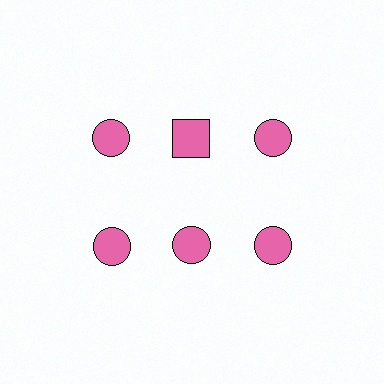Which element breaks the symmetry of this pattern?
The pink square in the top row, second from left column breaks the symmetry. All other shapes are pink circles.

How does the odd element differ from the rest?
It has a different shape: square instead of circle.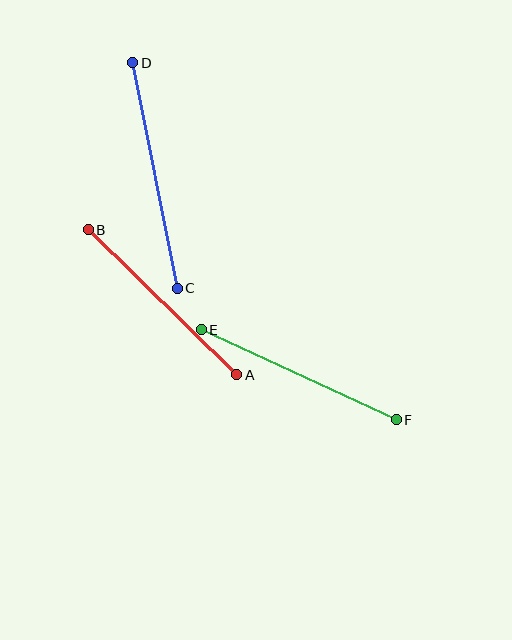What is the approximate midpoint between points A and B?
The midpoint is at approximately (162, 302) pixels.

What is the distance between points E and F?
The distance is approximately 214 pixels.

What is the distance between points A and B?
The distance is approximately 208 pixels.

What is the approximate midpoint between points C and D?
The midpoint is at approximately (155, 176) pixels.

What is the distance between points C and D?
The distance is approximately 230 pixels.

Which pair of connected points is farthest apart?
Points C and D are farthest apart.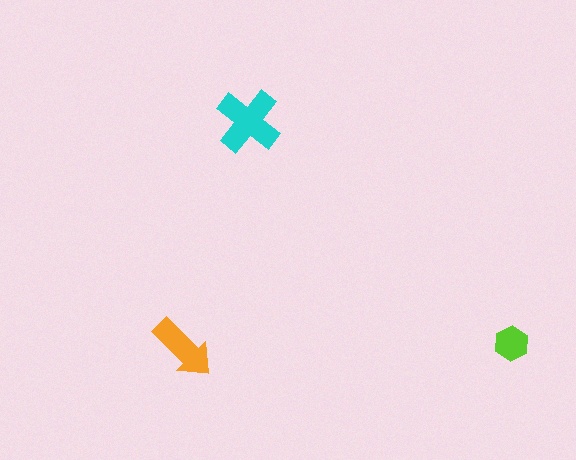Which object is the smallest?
The lime hexagon.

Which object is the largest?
The cyan cross.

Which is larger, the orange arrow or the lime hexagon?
The orange arrow.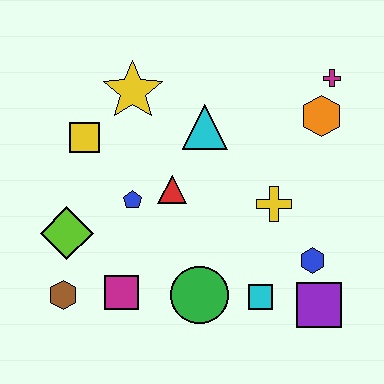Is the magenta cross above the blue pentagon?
Yes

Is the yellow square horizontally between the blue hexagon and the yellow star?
No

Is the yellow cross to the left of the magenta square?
No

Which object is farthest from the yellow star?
The purple square is farthest from the yellow star.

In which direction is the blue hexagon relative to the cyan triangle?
The blue hexagon is below the cyan triangle.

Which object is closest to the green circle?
The cyan square is closest to the green circle.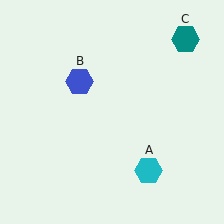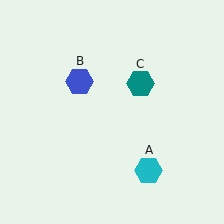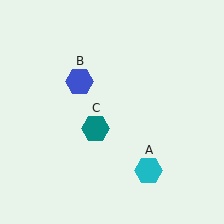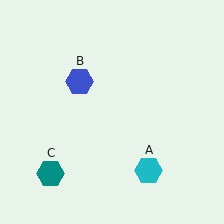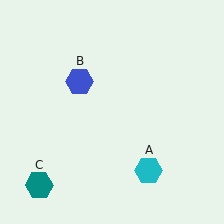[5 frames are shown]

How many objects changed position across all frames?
1 object changed position: teal hexagon (object C).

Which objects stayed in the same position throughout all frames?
Cyan hexagon (object A) and blue hexagon (object B) remained stationary.